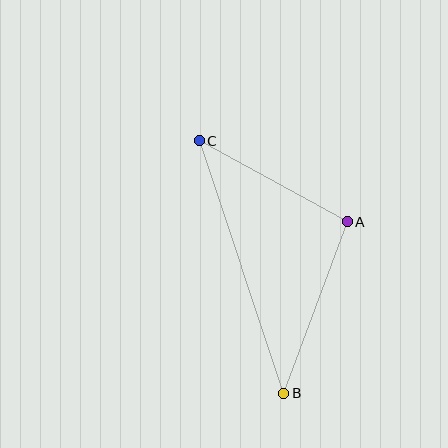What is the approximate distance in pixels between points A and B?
The distance between A and B is approximately 183 pixels.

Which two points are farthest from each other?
Points B and C are farthest from each other.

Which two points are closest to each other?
Points A and C are closest to each other.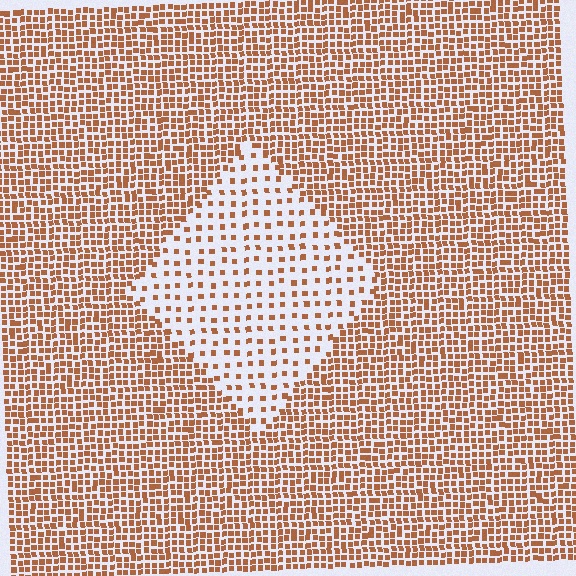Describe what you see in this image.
The image contains small brown elements arranged at two different densities. A diamond-shaped region is visible where the elements are less densely packed than the surrounding area.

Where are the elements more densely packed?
The elements are more densely packed outside the diamond boundary.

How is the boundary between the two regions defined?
The boundary is defined by a change in element density (approximately 2.7x ratio). All elements are the same color, size, and shape.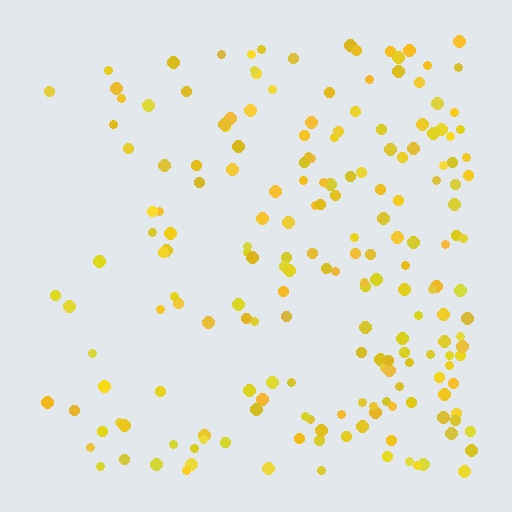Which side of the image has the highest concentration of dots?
The right.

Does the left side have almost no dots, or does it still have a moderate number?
Still a moderate number, just noticeably fewer than the right.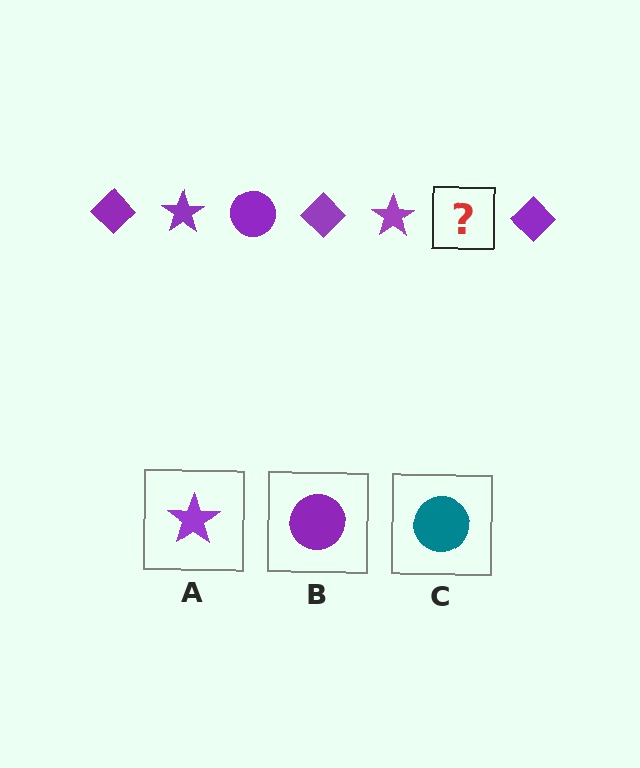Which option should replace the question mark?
Option B.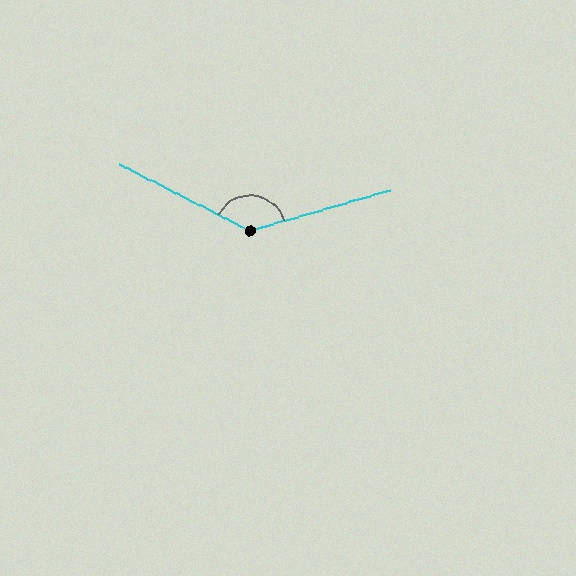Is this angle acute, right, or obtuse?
It is obtuse.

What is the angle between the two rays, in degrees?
Approximately 137 degrees.